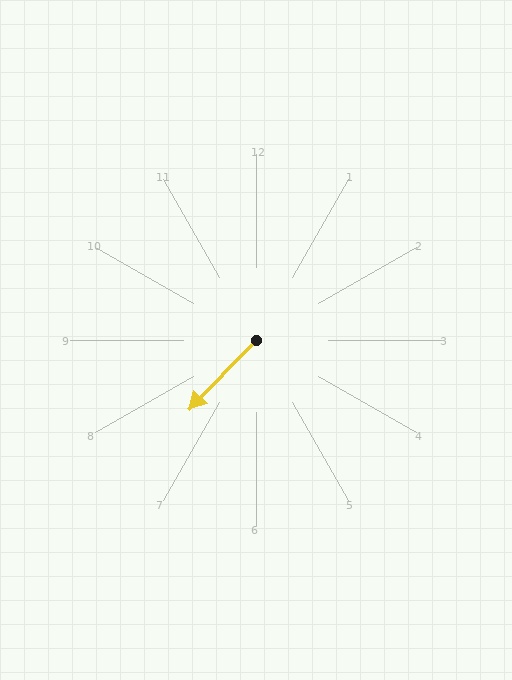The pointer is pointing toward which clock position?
Roughly 7 o'clock.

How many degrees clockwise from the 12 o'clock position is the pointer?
Approximately 224 degrees.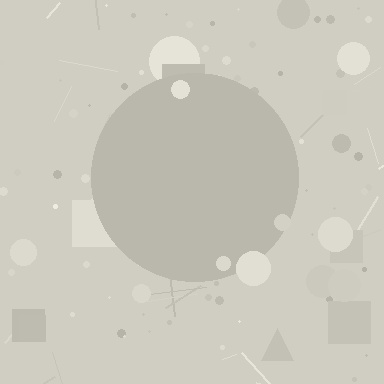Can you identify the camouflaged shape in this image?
The camouflaged shape is a circle.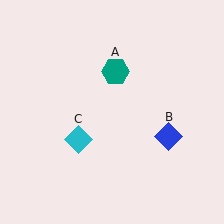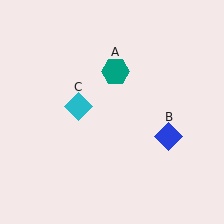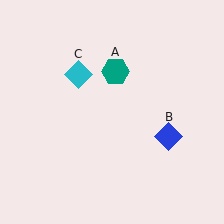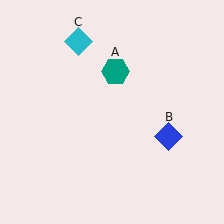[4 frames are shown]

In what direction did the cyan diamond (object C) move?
The cyan diamond (object C) moved up.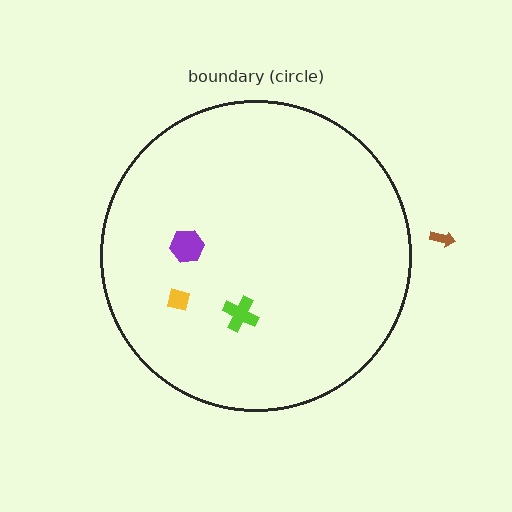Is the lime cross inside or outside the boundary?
Inside.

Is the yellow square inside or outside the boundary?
Inside.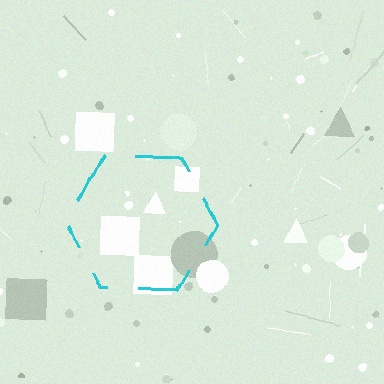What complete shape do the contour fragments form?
The contour fragments form a hexagon.